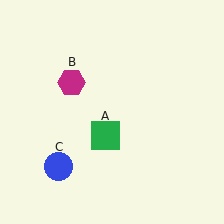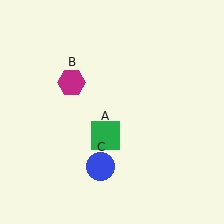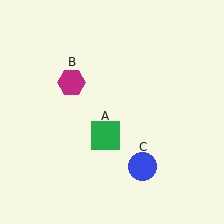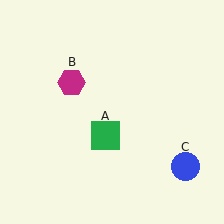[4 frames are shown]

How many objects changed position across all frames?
1 object changed position: blue circle (object C).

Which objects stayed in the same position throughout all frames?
Green square (object A) and magenta hexagon (object B) remained stationary.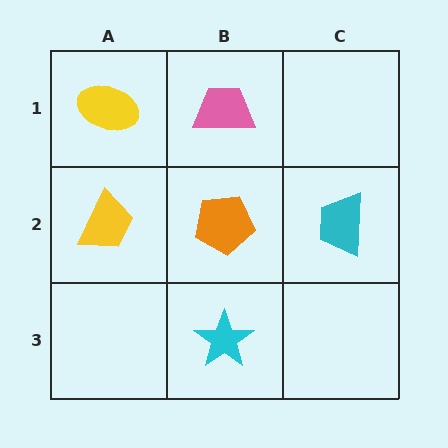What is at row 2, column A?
A yellow trapezoid.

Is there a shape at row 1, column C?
No, that cell is empty.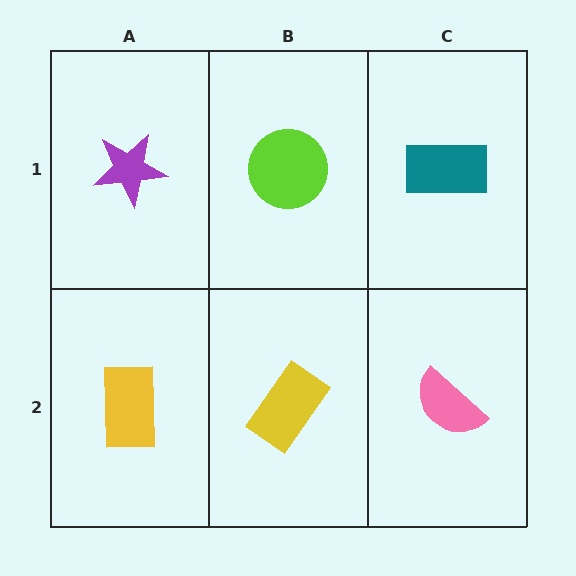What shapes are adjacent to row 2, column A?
A purple star (row 1, column A), a yellow rectangle (row 2, column B).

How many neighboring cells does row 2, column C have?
2.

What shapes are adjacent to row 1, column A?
A yellow rectangle (row 2, column A), a lime circle (row 1, column B).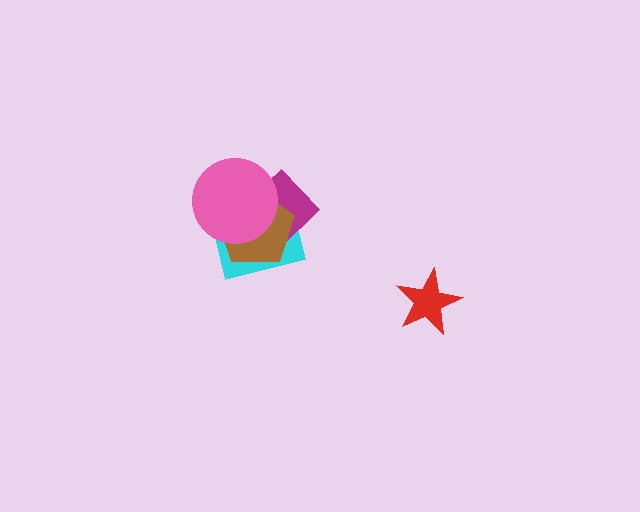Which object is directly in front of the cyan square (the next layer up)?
The magenta diamond is directly in front of the cyan square.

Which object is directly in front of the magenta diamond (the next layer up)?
The brown pentagon is directly in front of the magenta diamond.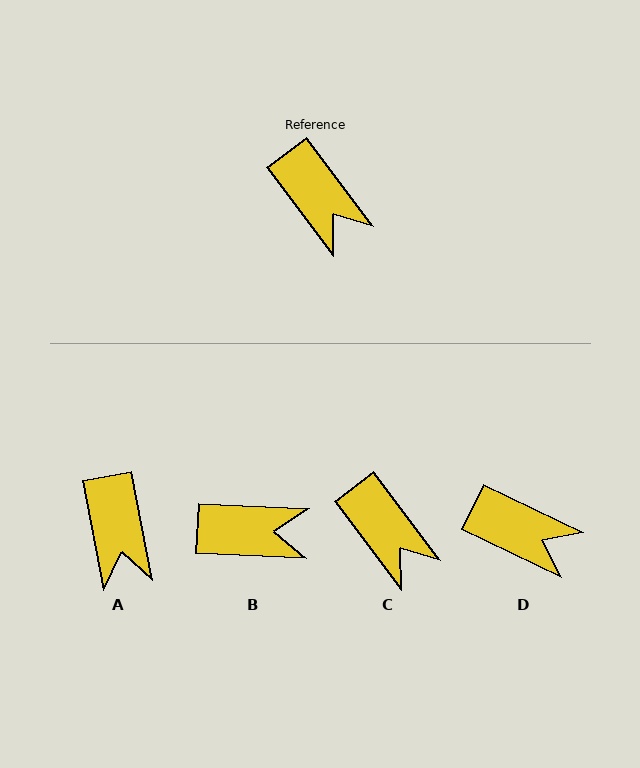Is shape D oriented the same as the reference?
No, it is off by about 27 degrees.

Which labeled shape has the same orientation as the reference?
C.